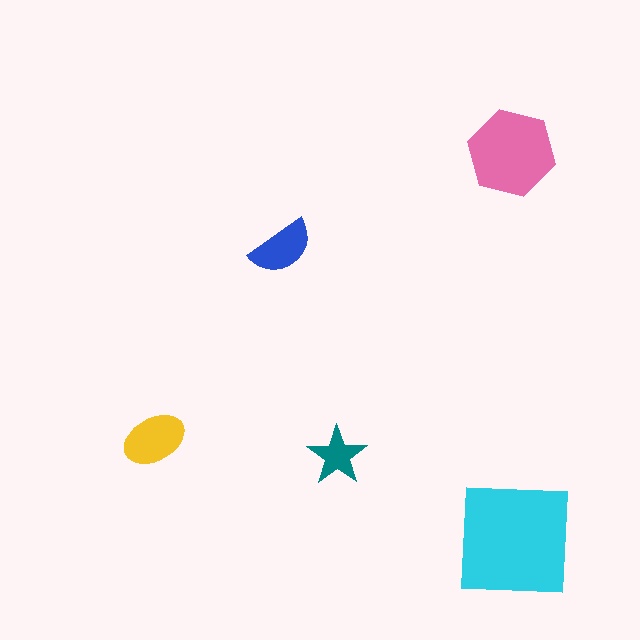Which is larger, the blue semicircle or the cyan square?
The cyan square.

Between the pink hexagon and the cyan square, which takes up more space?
The cyan square.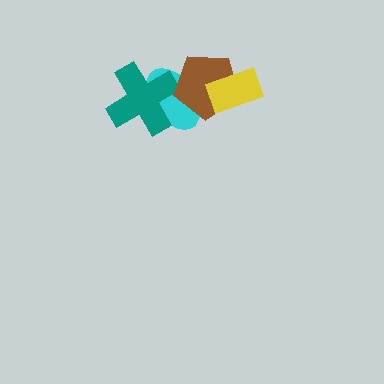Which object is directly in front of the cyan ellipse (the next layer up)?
The teal cross is directly in front of the cyan ellipse.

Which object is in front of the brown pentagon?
The yellow rectangle is in front of the brown pentagon.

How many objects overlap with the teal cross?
1 object overlaps with the teal cross.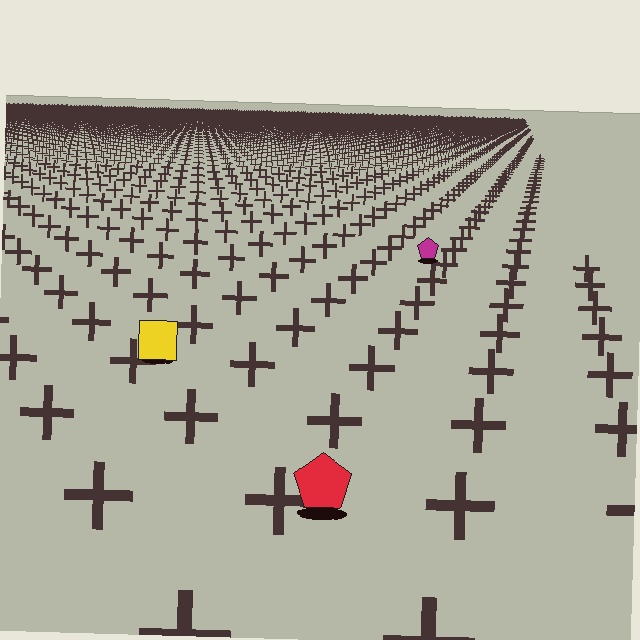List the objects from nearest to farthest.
From nearest to farthest: the red pentagon, the yellow square, the magenta pentagon.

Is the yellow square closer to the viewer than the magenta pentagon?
Yes. The yellow square is closer — you can tell from the texture gradient: the ground texture is coarser near it.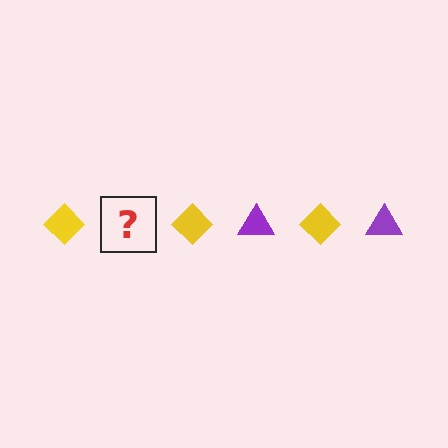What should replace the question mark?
The question mark should be replaced with a purple triangle.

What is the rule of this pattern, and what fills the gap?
The rule is that the pattern alternates between yellow diamond and purple triangle. The gap should be filled with a purple triangle.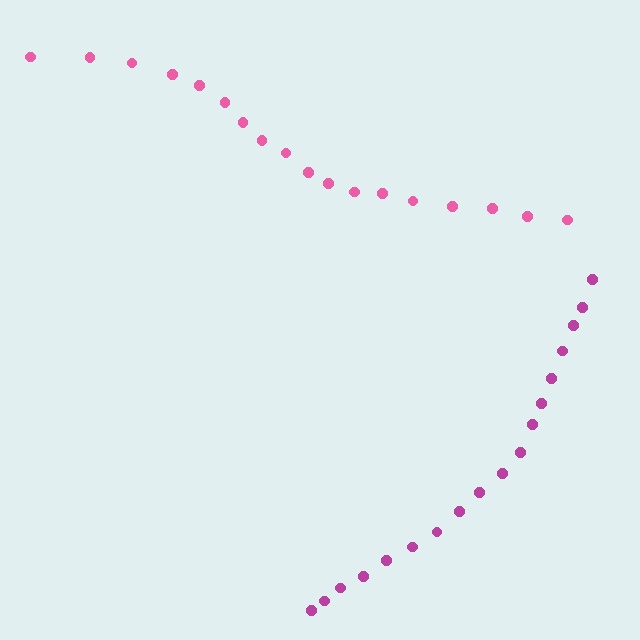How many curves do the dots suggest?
There are 2 distinct paths.